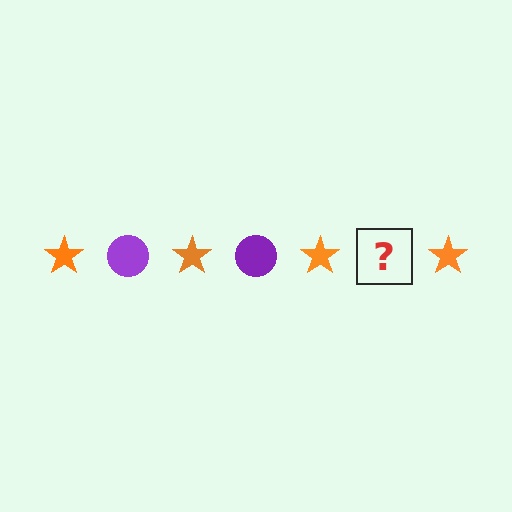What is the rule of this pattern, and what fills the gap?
The rule is that the pattern alternates between orange star and purple circle. The gap should be filled with a purple circle.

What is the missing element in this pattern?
The missing element is a purple circle.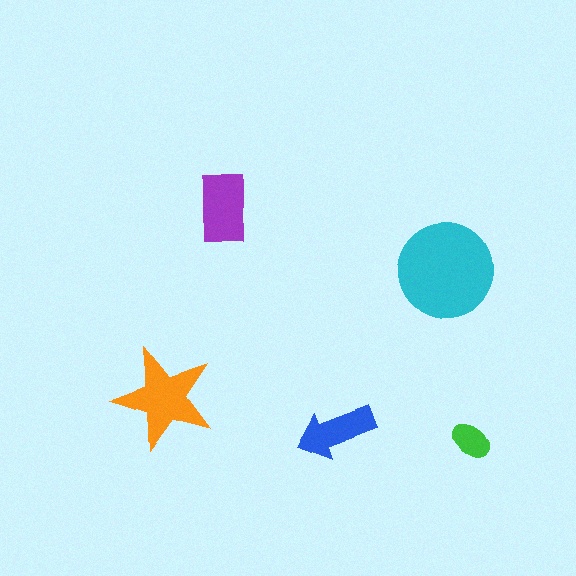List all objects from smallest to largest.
The green ellipse, the blue arrow, the purple rectangle, the orange star, the cyan circle.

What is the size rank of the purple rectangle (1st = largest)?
3rd.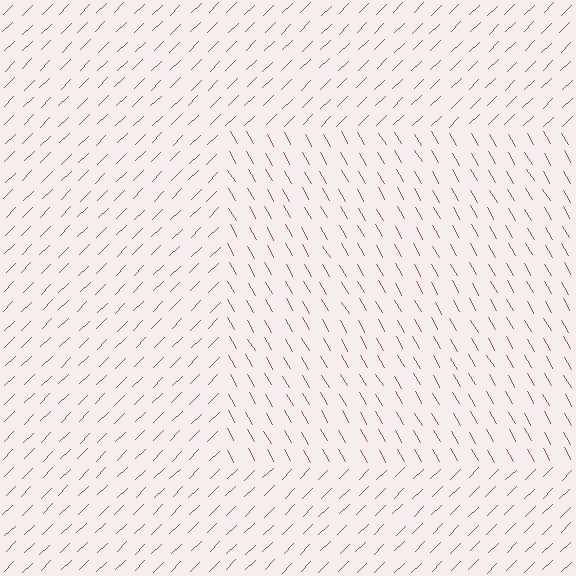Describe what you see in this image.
The image is filled with small brown line segments. A rectangle region in the image has lines oriented differently from the surrounding lines, creating a visible texture boundary.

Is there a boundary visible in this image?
Yes, there is a texture boundary formed by a change in line orientation.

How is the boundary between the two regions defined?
The boundary is defined purely by a change in line orientation (approximately 76 degrees difference). All lines are the same color and thickness.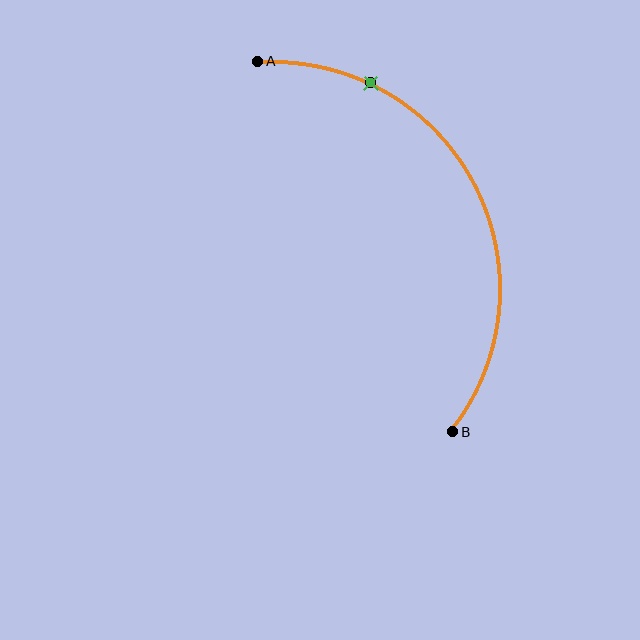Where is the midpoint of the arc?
The arc midpoint is the point on the curve farthest from the straight line joining A and B. It sits to the right of that line.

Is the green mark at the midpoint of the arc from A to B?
No. The green mark lies on the arc but is closer to endpoint A. The arc midpoint would be at the point on the curve equidistant along the arc from both A and B.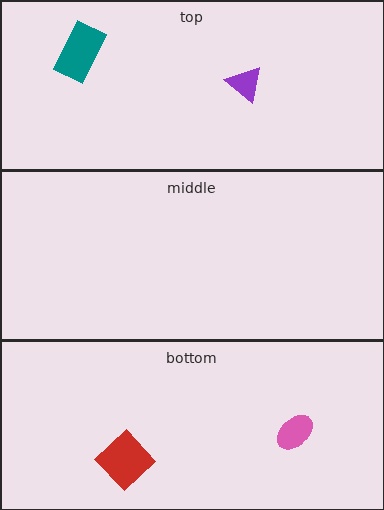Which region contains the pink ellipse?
The bottom region.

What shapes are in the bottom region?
The pink ellipse, the red diamond.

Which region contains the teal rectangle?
The top region.